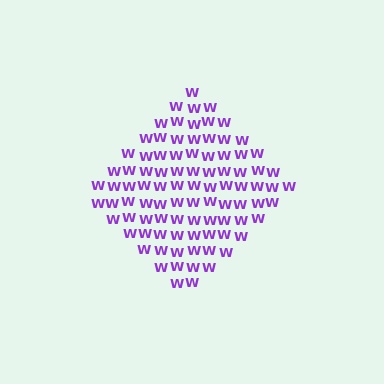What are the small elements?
The small elements are letter W's.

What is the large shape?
The large shape is a diamond.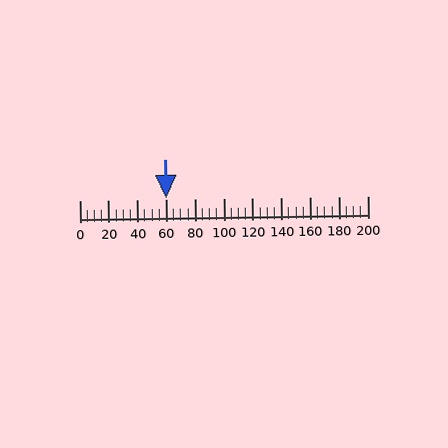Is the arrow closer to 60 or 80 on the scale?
The arrow is closer to 60.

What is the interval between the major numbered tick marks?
The major tick marks are spaced 20 units apart.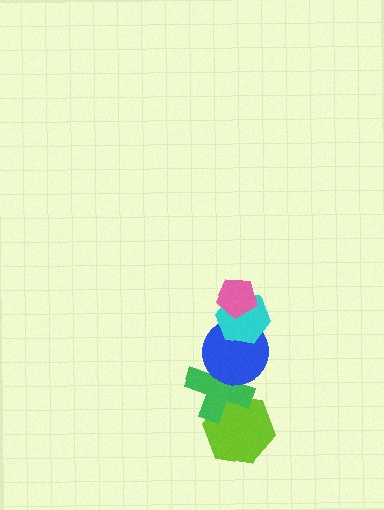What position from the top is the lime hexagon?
The lime hexagon is 5th from the top.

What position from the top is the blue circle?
The blue circle is 3rd from the top.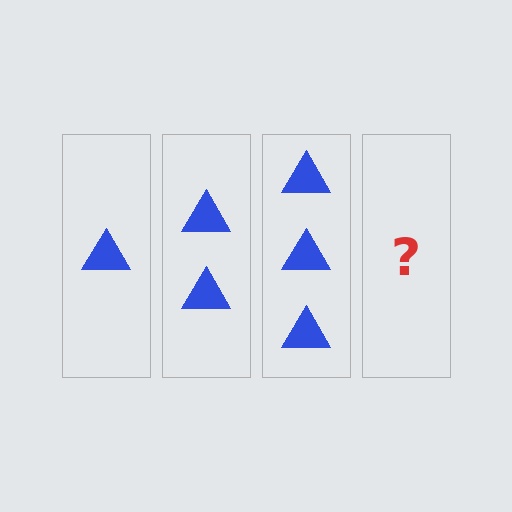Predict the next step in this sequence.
The next step is 4 triangles.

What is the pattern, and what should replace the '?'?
The pattern is that each step adds one more triangle. The '?' should be 4 triangles.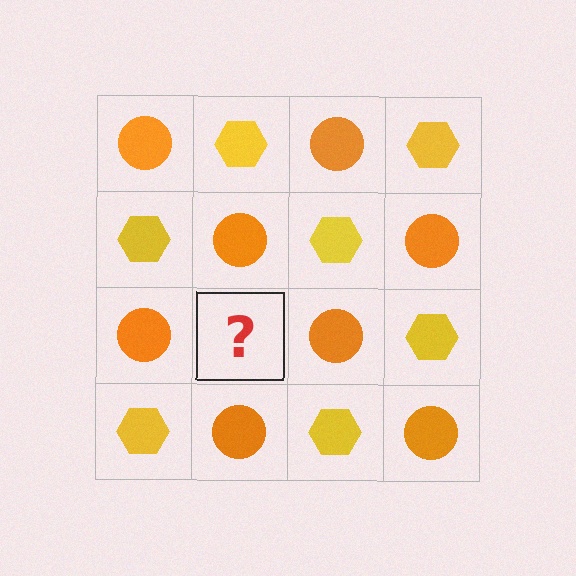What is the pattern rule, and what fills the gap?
The rule is that it alternates orange circle and yellow hexagon in a checkerboard pattern. The gap should be filled with a yellow hexagon.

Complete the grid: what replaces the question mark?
The question mark should be replaced with a yellow hexagon.